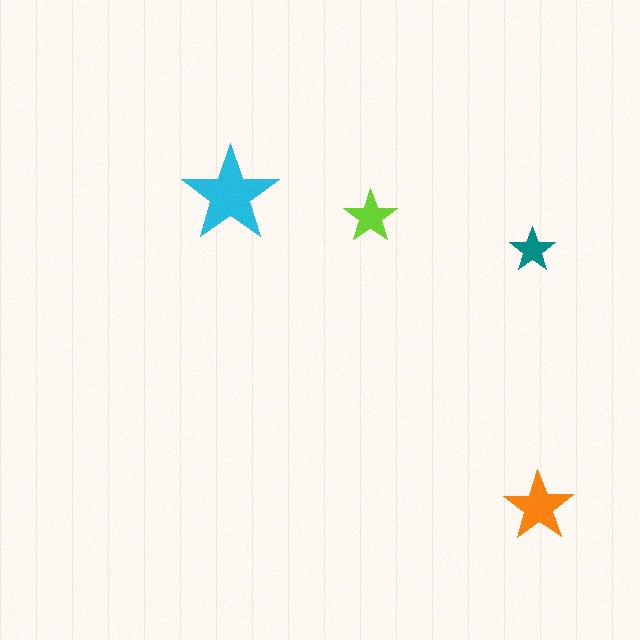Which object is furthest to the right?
The orange star is rightmost.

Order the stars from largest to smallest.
the cyan one, the orange one, the lime one, the teal one.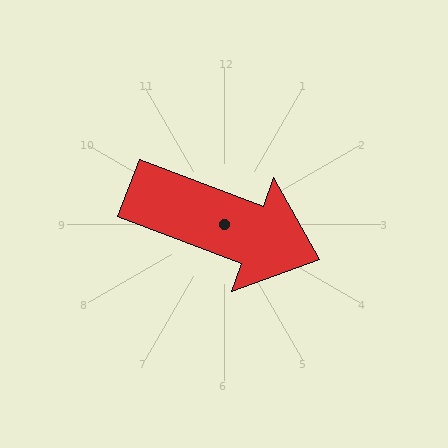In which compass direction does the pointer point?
East.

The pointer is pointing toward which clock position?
Roughly 4 o'clock.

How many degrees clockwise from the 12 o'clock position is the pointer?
Approximately 110 degrees.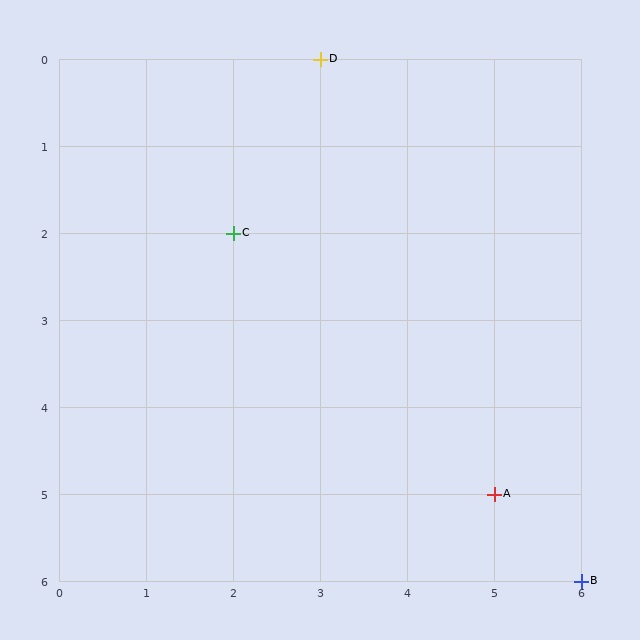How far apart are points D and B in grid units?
Points D and B are 3 columns and 6 rows apart (about 6.7 grid units diagonally).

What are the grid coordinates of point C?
Point C is at grid coordinates (2, 2).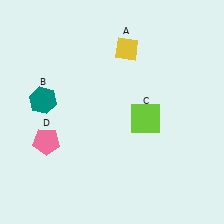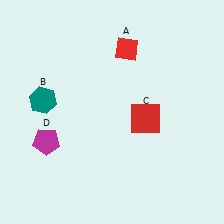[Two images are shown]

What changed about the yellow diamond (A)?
In Image 1, A is yellow. In Image 2, it changed to red.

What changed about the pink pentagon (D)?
In Image 1, D is pink. In Image 2, it changed to magenta.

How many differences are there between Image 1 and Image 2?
There are 3 differences between the two images.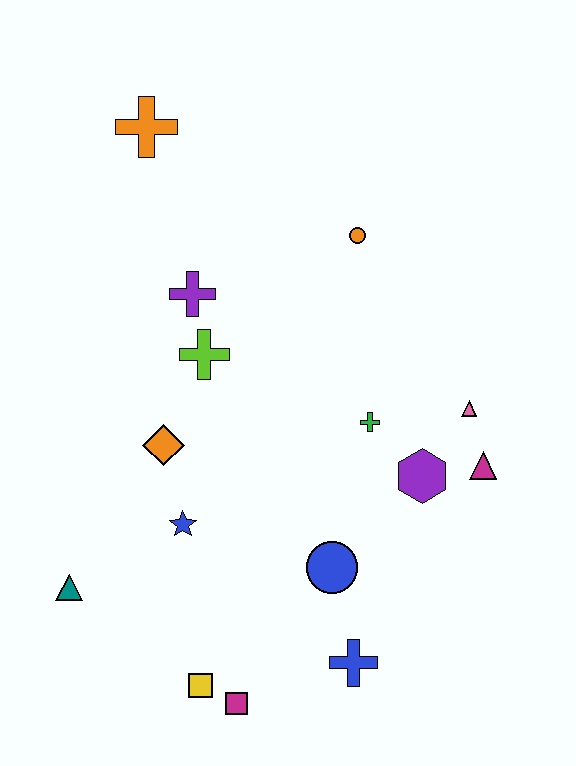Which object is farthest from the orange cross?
The magenta square is farthest from the orange cross.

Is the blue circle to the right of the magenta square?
Yes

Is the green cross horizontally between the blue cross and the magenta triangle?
Yes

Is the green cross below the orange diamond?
No